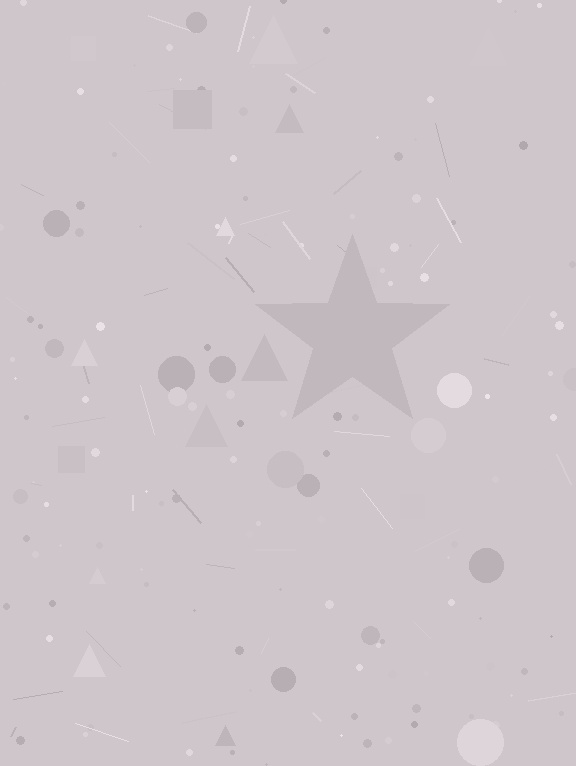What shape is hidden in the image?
A star is hidden in the image.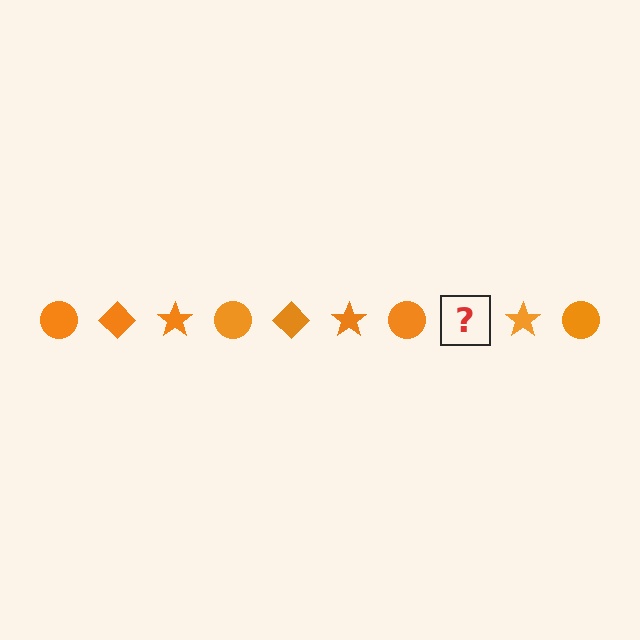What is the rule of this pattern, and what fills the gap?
The rule is that the pattern cycles through circle, diamond, star shapes in orange. The gap should be filled with an orange diamond.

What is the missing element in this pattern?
The missing element is an orange diamond.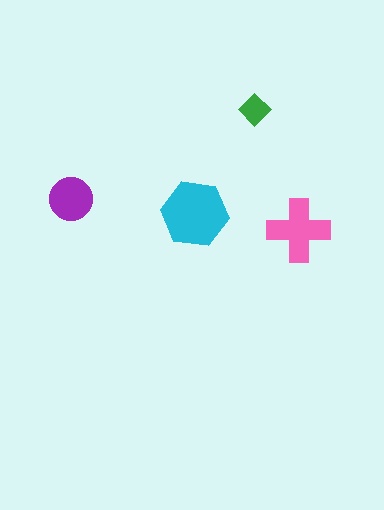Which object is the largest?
The cyan hexagon.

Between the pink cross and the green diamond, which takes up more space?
The pink cross.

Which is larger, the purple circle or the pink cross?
The pink cross.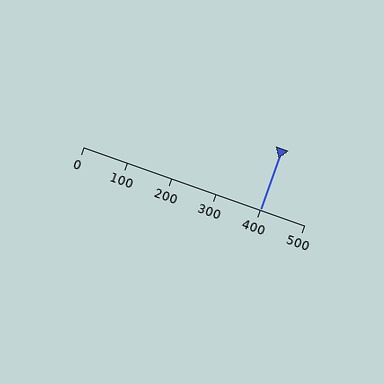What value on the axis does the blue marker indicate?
The marker indicates approximately 400.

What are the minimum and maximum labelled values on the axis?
The axis runs from 0 to 500.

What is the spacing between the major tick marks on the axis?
The major ticks are spaced 100 apart.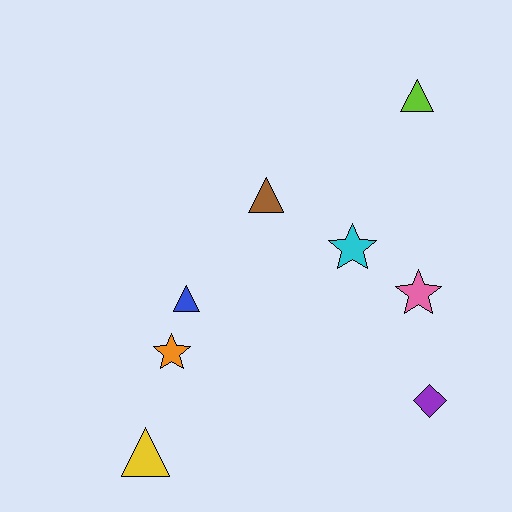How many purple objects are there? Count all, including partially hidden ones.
There is 1 purple object.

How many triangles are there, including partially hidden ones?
There are 4 triangles.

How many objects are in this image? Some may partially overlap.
There are 8 objects.